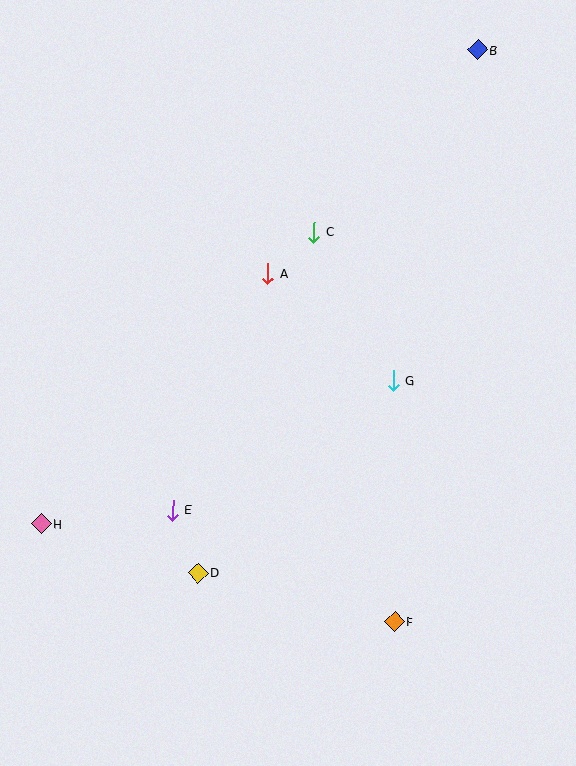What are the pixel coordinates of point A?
Point A is at (268, 274).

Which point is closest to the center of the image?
Point G at (394, 381) is closest to the center.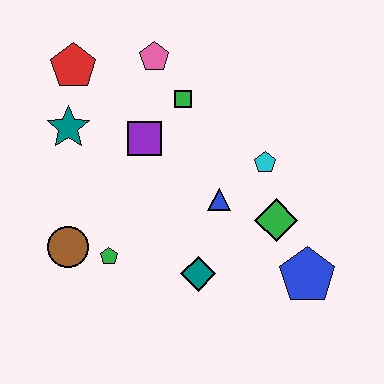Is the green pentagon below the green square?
Yes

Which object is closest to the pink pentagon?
The green square is closest to the pink pentagon.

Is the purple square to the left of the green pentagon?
No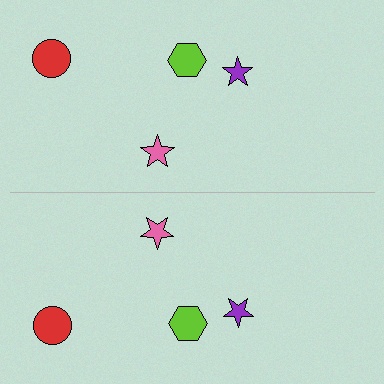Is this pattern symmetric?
Yes, this pattern has bilateral (reflection) symmetry.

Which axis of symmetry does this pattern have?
The pattern has a horizontal axis of symmetry running through the center of the image.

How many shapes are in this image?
There are 8 shapes in this image.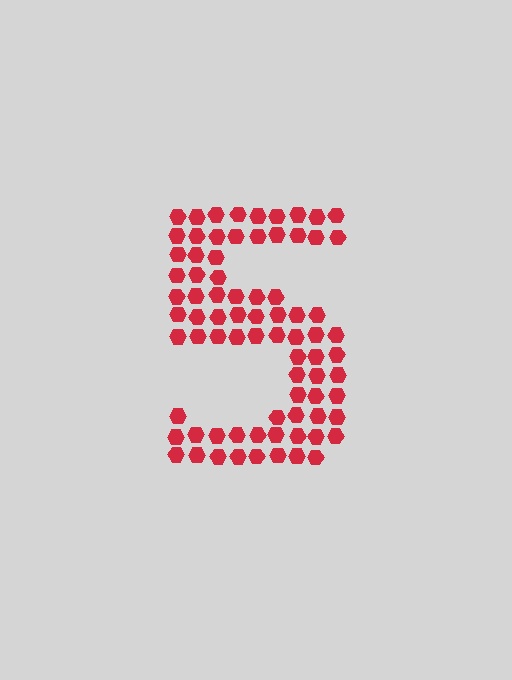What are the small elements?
The small elements are hexagons.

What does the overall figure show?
The overall figure shows the digit 5.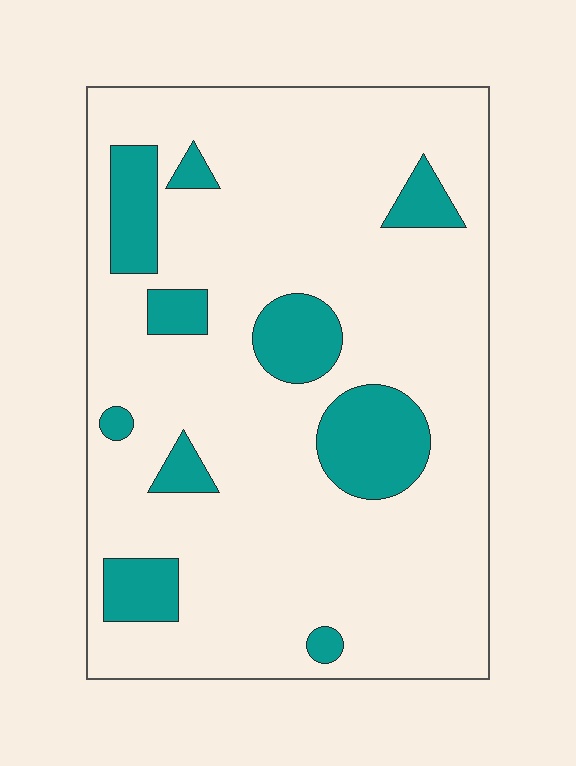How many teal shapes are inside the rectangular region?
10.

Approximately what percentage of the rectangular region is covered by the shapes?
Approximately 15%.